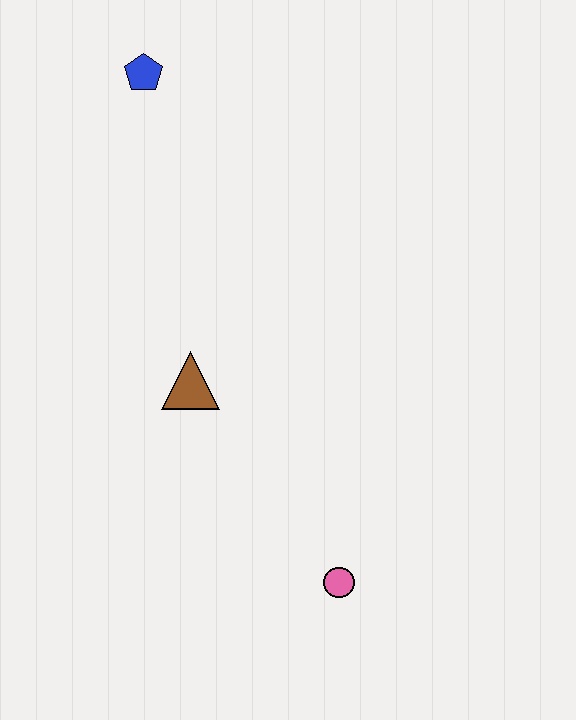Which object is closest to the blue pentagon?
The brown triangle is closest to the blue pentagon.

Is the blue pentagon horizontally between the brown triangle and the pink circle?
No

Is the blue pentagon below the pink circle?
No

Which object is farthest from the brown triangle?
The blue pentagon is farthest from the brown triangle.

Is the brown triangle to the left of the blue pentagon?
No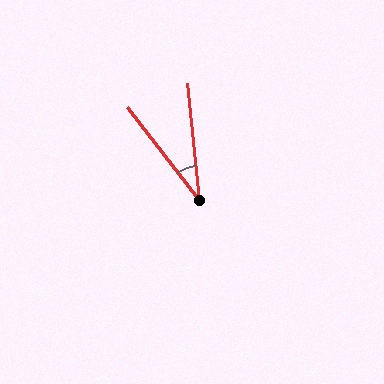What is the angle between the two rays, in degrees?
Approximately 32 degrees.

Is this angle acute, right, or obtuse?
It is acute.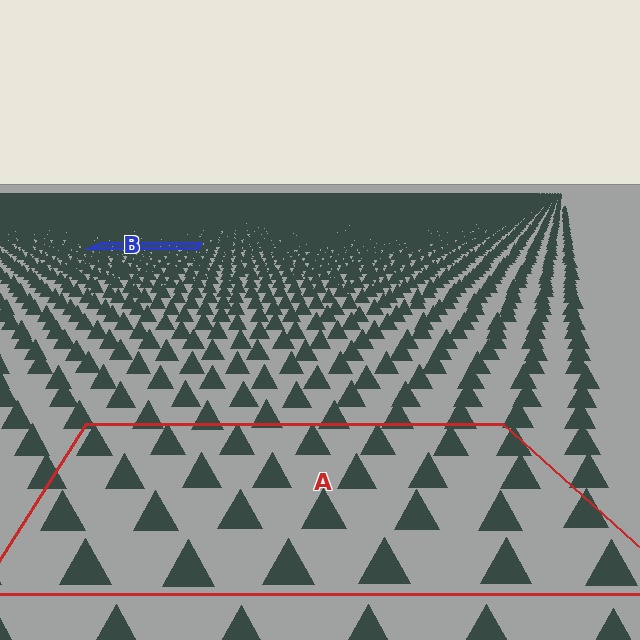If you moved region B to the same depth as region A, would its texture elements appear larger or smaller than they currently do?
They would appear larger. At a closer depth, the same texture elements are projected at a bigger on-screen size.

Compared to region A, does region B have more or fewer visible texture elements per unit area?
Region B has more texture elements per unit area — they are packed more densely because it is farther away.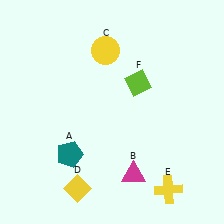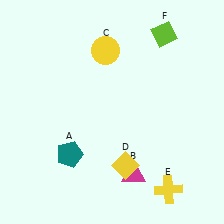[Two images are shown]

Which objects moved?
The objects that moved are: the yellow diamond (D), the lime diamond (F).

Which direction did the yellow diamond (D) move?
The yellow diamond (D) moved right.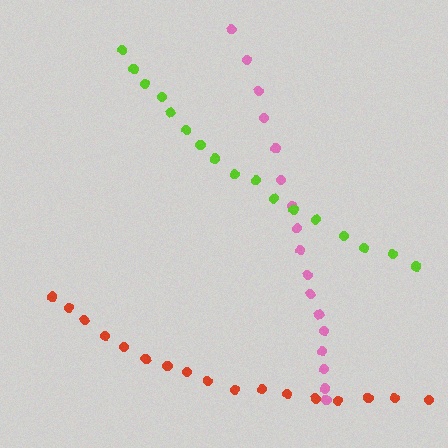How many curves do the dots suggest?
There are 3 distinct paths.